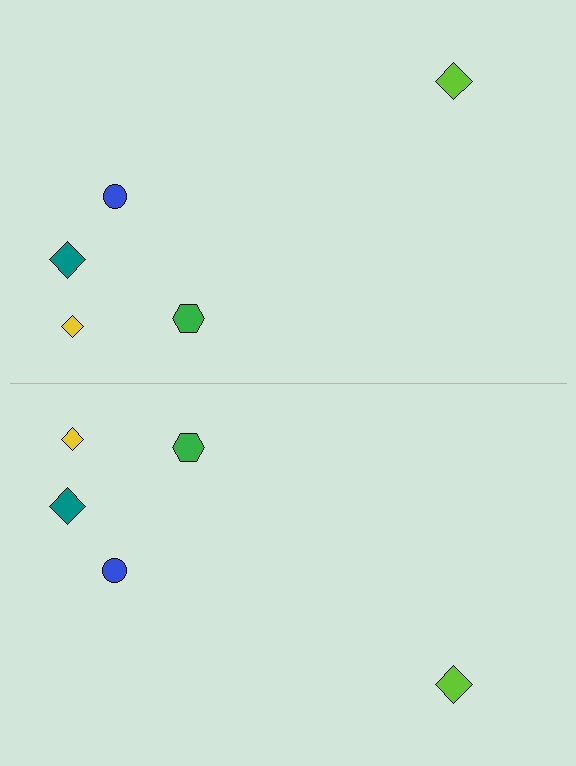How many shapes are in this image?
There are 10 shapes in this image.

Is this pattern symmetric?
Yes, this pattern has bilateral (reflection) symmetry.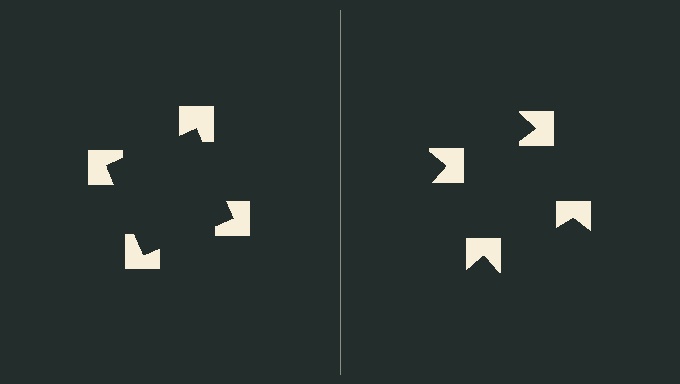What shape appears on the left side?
An illusory square.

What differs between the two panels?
The notched squares are positioned identically on both sides; only the wedge orientations differ. On the left they align to a square; on the right they are misaligned.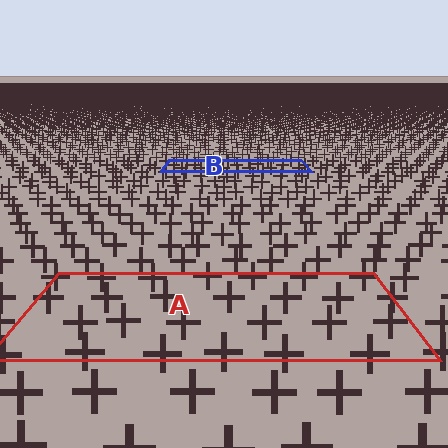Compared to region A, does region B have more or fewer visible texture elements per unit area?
Region B has more texture elements per unit area — they are packed more densely because it is farther away.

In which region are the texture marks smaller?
The texture marks are smaller in region B, because it is farther away.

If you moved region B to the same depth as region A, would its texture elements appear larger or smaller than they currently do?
They would appear larger. At a closer depth, the same texture elements are projected at a bigger on-screen size.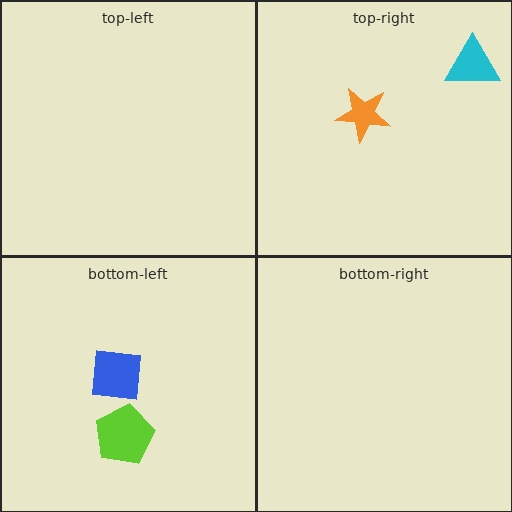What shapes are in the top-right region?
The orange star, the cyan triangle.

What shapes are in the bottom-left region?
The lime pentagon, the blue square.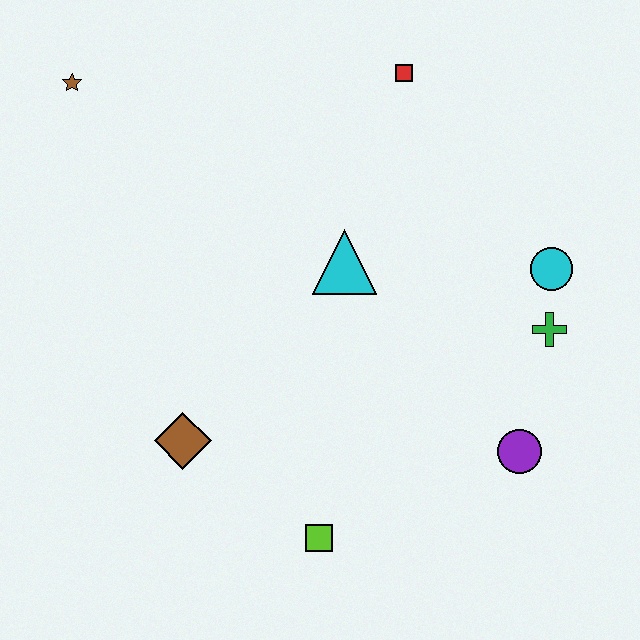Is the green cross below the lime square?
No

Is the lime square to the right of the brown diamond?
Yes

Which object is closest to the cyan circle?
The green cross is closest to the cyan circle.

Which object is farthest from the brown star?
The purple circle is farthest from the brown star.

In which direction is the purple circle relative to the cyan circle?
The purple circle is below the cyan circle.